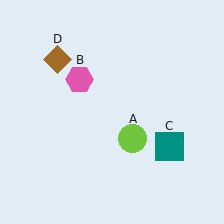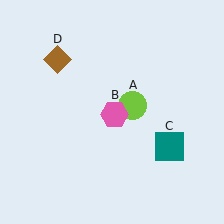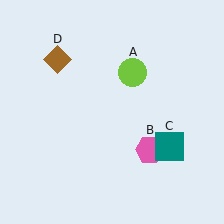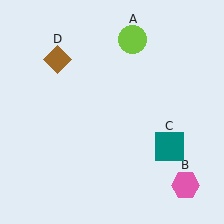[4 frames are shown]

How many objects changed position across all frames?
2 objects changed position: lime circle (object A), pink hexagon (object B).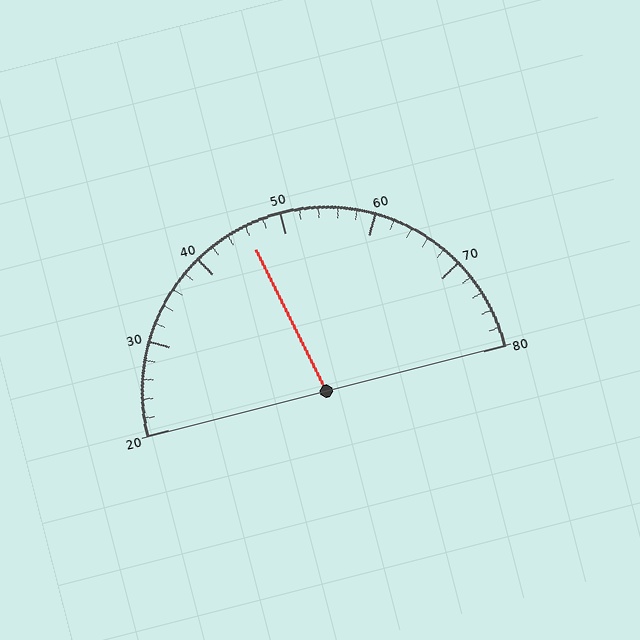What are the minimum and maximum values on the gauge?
The gauge ranges from 20 to 80.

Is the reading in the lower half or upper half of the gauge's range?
The reading is in the lower half of the range (20 to 80).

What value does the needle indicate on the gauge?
The needle indicates approximately 46.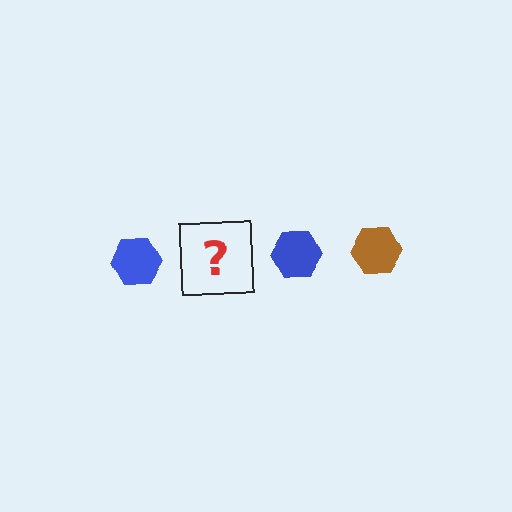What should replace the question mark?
The question mark should be replaced with a brown hexagon.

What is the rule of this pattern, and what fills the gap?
The rule is that the pattern cycles through blue, brown hexagons. The gap should be filled with a brown hexagon.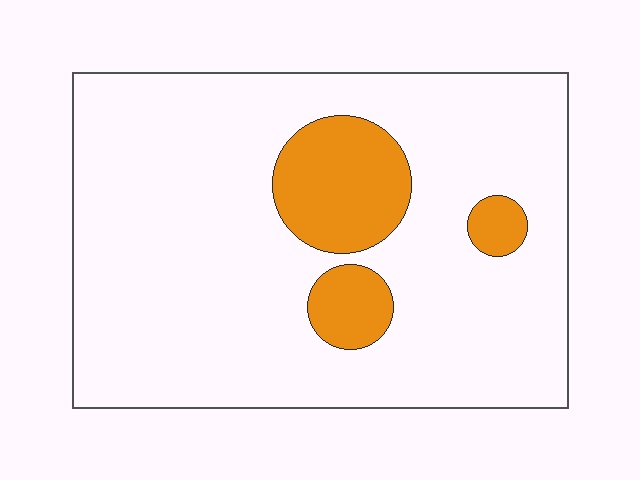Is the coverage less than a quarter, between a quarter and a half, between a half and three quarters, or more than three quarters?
Less than a quarter.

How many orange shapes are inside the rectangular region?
3.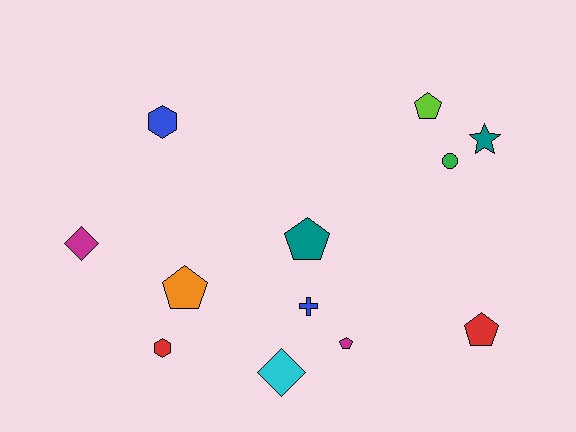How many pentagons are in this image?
There are 5 pentagons.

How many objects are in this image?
There are 12 objects.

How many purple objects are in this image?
There are no purple objects.